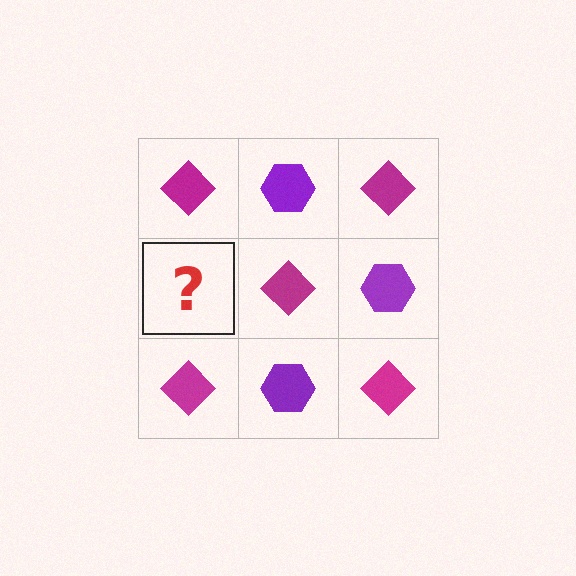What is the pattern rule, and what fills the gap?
The rule is that it alternates magenta diamond and purple hexagon in a checkerboard pattern. The gap should be filled with a purple hexagon.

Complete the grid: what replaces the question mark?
The question mark should be replaced with a purple hexagon.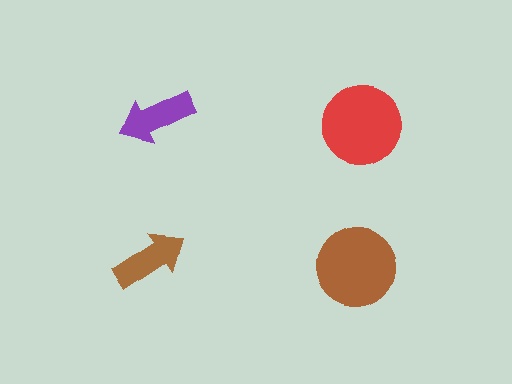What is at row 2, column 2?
A brown circle.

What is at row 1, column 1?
A purple arrow.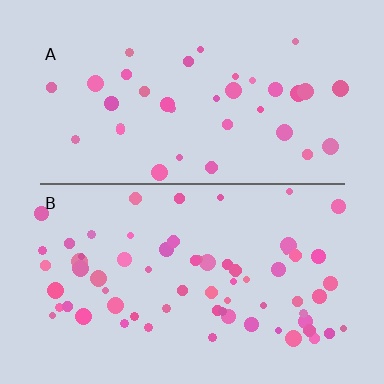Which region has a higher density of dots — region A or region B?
B (the bottom).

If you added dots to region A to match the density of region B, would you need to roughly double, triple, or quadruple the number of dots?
Approximately double.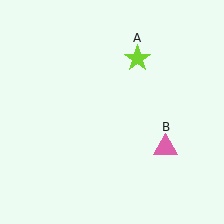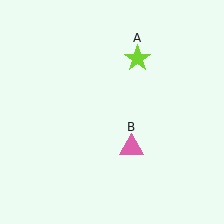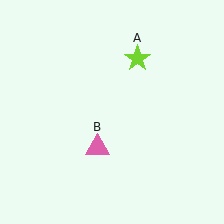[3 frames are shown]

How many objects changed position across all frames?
1 object changed position: pink triangle (object B).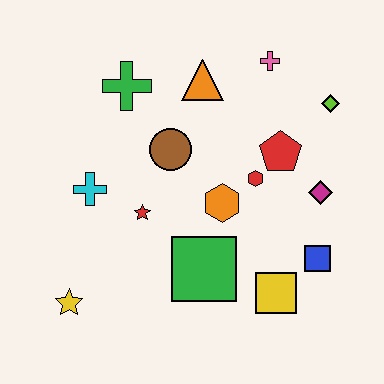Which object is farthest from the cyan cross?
The lime diamond is farthest from the cyan cross.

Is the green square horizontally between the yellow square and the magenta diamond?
No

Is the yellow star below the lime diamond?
Yes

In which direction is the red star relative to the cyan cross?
The red star is to the right of the cyan cross.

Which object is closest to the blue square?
The yellow square is closest to the blue square.